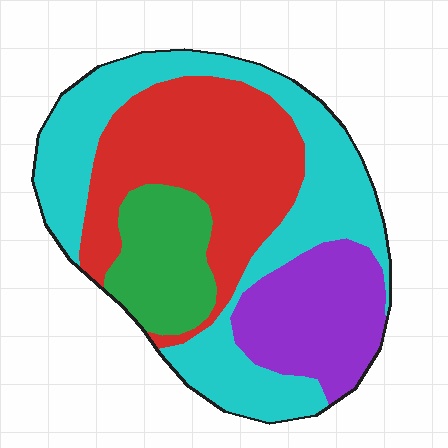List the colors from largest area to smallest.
From largest to smallest: cyan, red, purple, green.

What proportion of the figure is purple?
Purple covers 18% of the figure.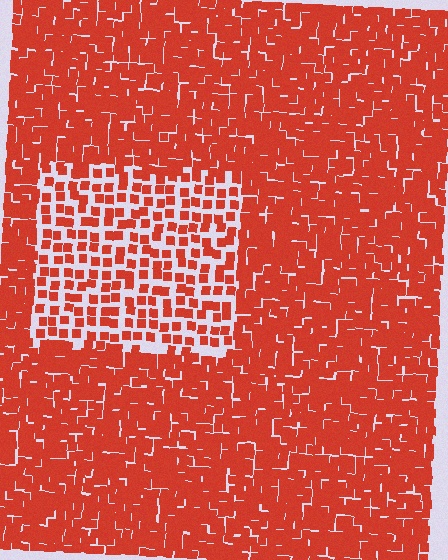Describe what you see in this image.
The image contains small red elements arranged at two different densities. A rectangle-shaped region is visible where the elements are less densely packed than the surrounding area.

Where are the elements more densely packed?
The elements are more densely packed outside the rectangle boundary.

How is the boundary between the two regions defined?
The boundary is defined by a change in element density (approximately 2.1x ratio). All elements are the same color, size, and shape.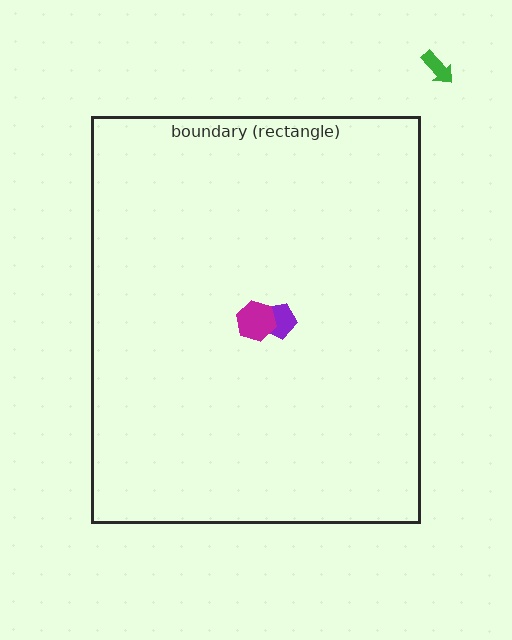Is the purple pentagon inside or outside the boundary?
Inside.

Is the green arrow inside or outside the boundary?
Outside.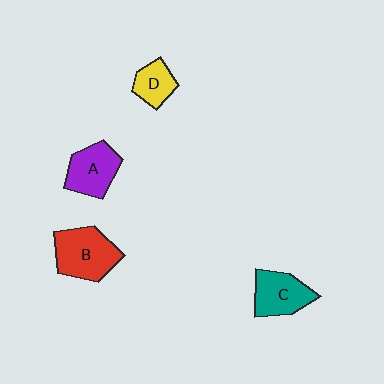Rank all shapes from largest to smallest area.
From largest to smallest: B (red), C (teal), A (purple), D (yellow).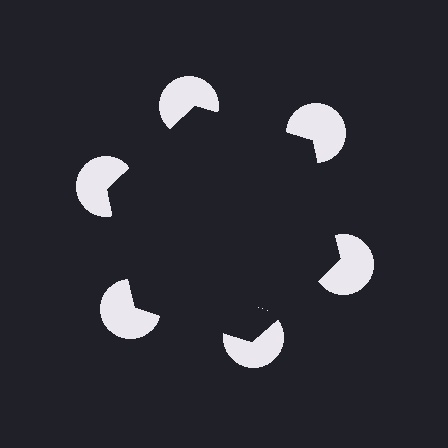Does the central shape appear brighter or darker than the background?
It typically appears slightly darker than the background, even though no actual brightness change is drawn.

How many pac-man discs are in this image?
There are 6 — one at each vertex of the illusory hexagon.